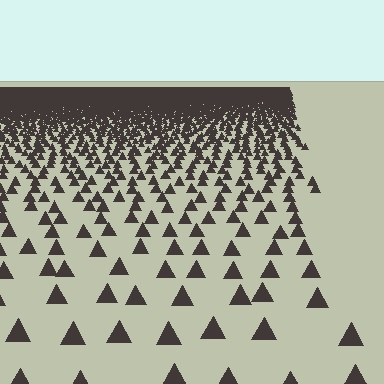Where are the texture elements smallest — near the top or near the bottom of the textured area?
Near the top.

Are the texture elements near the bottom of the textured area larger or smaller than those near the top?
Larger. Near the bottom, elements are closer to the viewer and appear at a bigger on-screen size.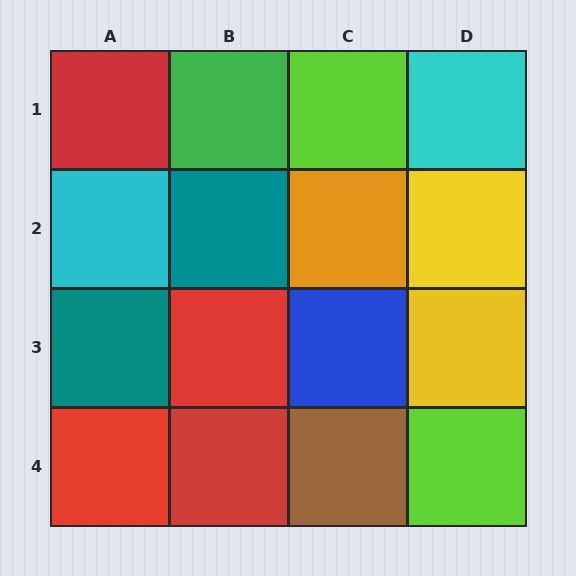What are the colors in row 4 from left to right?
Red, red, brown, lime.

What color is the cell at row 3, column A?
Teal.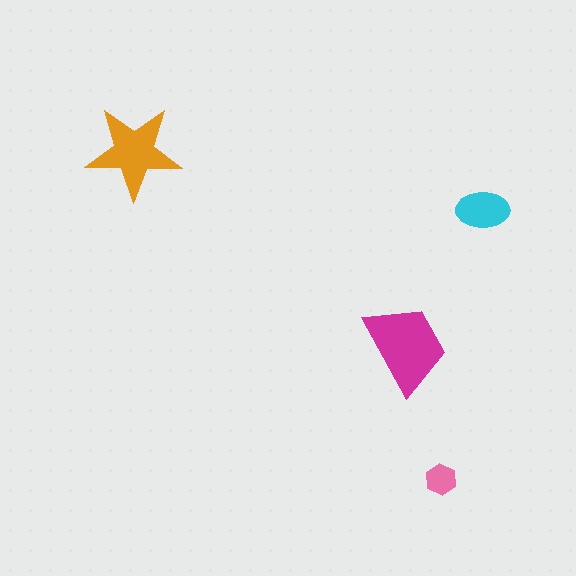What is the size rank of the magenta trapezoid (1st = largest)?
1st.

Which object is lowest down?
The pink hexagon is bottommost.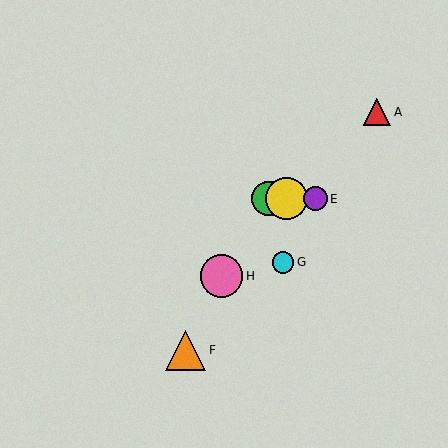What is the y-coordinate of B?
Object B is at y≈199.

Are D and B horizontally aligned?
Yes, both are at y≈199.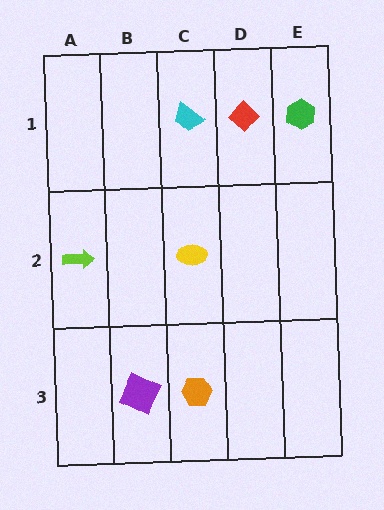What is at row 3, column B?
A purple square.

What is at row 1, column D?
A red diamond.